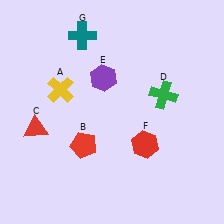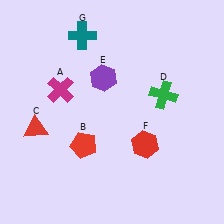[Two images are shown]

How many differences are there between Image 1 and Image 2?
There is 1 difference between the two images.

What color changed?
The cross (A) changed from yellow in Image 1 to magenta in Image 2.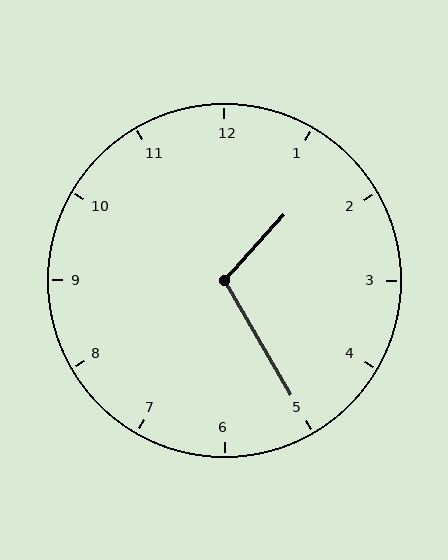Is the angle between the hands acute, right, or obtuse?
It is obtuse.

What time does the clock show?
1:25.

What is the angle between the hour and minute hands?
Approximately 108 degrees.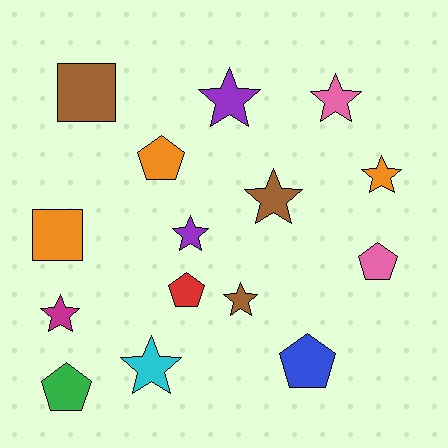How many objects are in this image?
There are 15 objects.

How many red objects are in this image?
There is 1 red object.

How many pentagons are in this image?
There are 5 pentagons.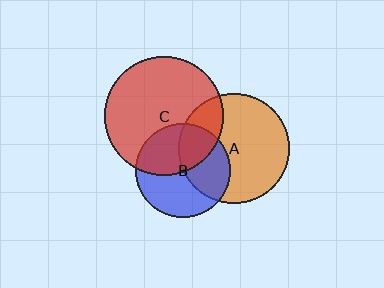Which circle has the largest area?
Circle C (red).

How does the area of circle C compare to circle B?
Approximately 1.6 times.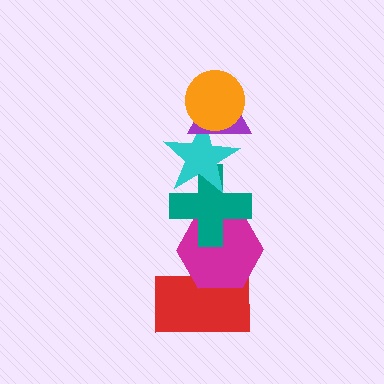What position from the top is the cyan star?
The cyan star is 3rd from the top.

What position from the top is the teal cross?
The teal cross is 4th from the top.